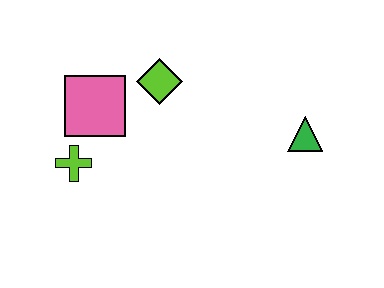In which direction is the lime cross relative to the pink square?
The lime cross is below the pink square.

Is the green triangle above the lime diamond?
No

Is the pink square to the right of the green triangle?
No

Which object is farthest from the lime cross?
The green triangle is farthest from the lime cross.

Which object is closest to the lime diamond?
The pink square is closest to the lime diamond.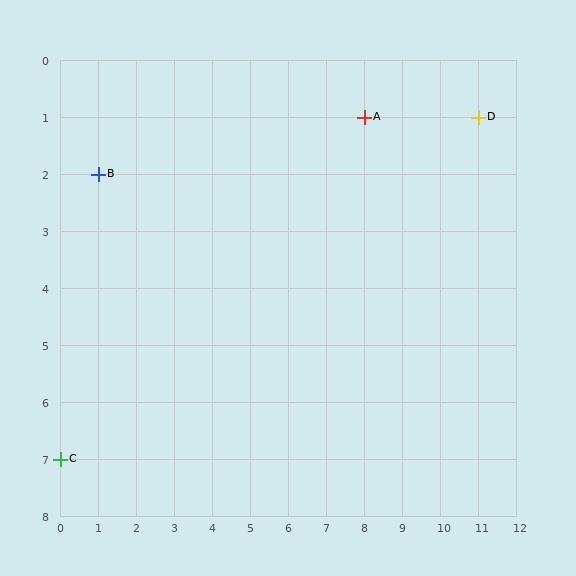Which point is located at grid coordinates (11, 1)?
Point D is at (11, 1).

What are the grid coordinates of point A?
Point A is at grid coordinates (8, 1).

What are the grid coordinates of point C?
Point C is at grid coordinates (0, 7).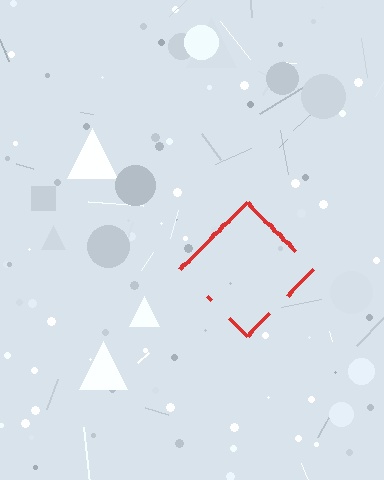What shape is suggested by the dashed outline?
The dashed outline suggests a diamond.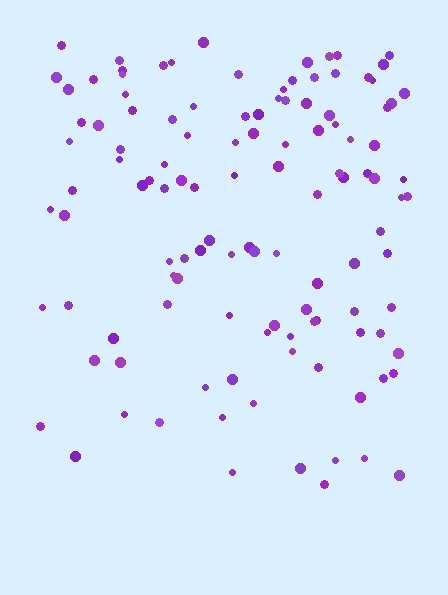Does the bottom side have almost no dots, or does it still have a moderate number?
Still a moderate number, just noticeably fewer than the top.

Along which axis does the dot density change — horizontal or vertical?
Vertical.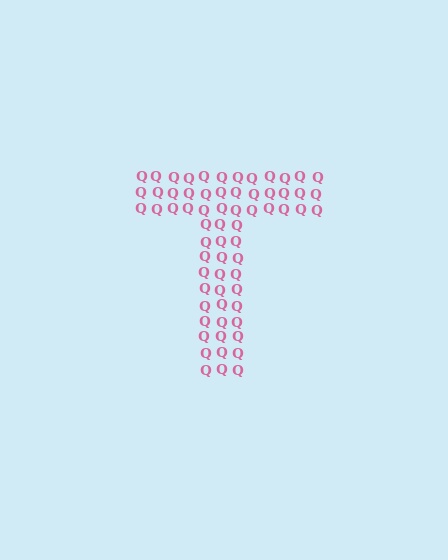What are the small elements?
The small elements are letter Q's.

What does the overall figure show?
The overall figure shows the letter T.